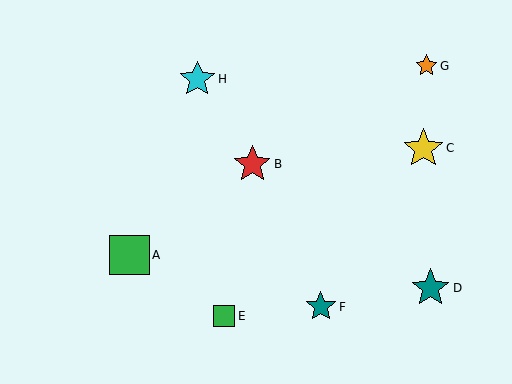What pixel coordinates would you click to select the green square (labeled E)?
Click at (224, 316) to select the green square E.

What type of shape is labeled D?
Shape D is a teal star.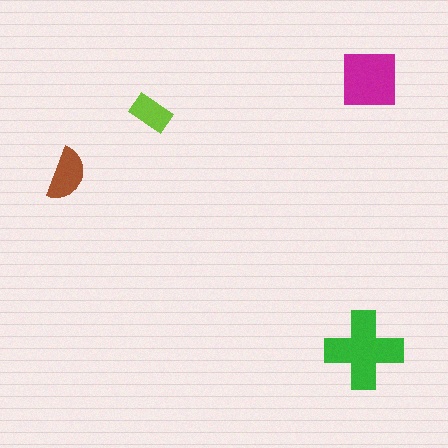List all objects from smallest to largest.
The lime rectangle, the brown semicircle, the magenta square, the green cross.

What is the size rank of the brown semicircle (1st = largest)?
3rd.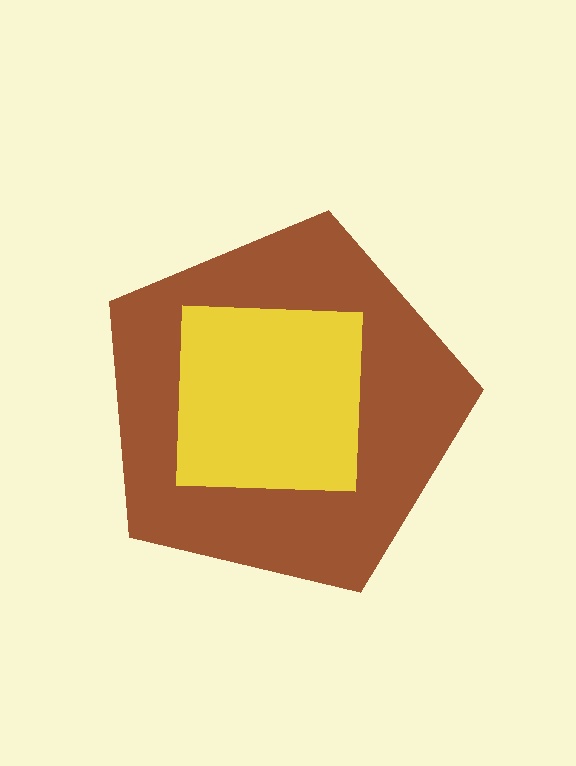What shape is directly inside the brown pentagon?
The yellow square.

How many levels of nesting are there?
2.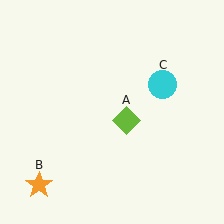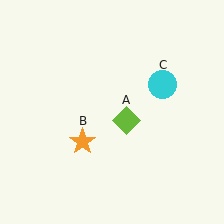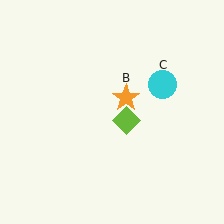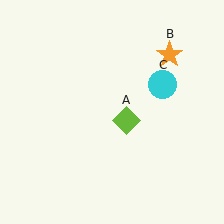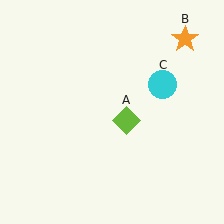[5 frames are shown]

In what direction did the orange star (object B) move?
The orange star (object B) moved up and to the right.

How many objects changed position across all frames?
1 object changed position: orange star (object B).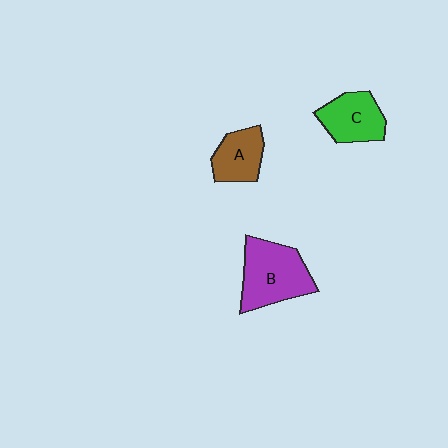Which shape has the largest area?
Shape B (purple).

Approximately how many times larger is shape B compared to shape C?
Approximately 1.4 times.